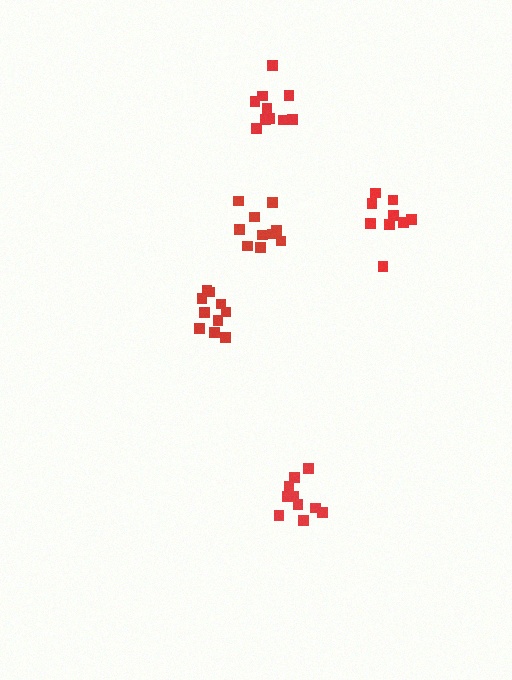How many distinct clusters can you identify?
There are 5 distinct clusters.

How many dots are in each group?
Group 1: 10 dots, Group 2: 10 dots, Group 3: 10 dots, Group 4: 10 dots, Group 5: 9 dots (49 total).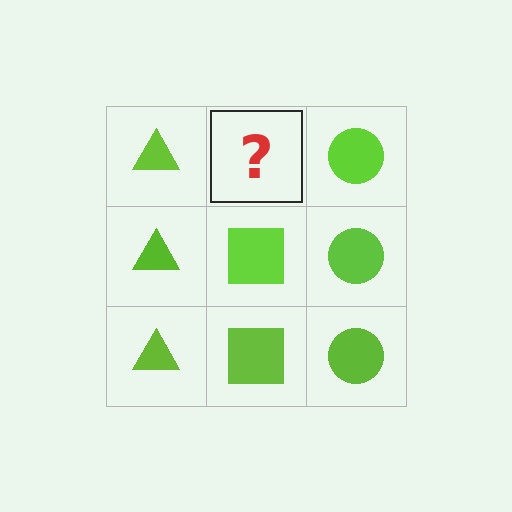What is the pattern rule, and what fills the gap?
The rule is that each column has a consistent shape. The gap should be filled with a lime square.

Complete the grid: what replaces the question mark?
The question mark should be replaced with a lime square.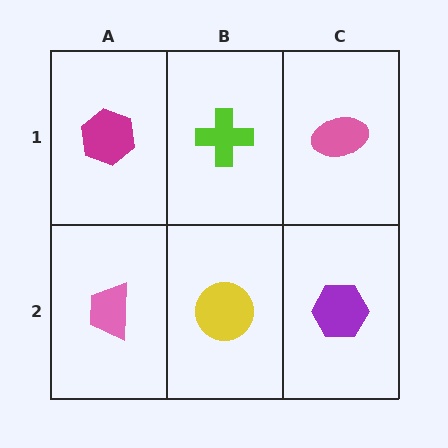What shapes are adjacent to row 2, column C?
A pink ellipse (row 1, column C), a yellow circle (row 2, column B).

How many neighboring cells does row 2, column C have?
2.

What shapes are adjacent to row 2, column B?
A lime cross (row 1, column B), a pink trapezoid (row 2, column A), a purple hexagon (row 2, column C).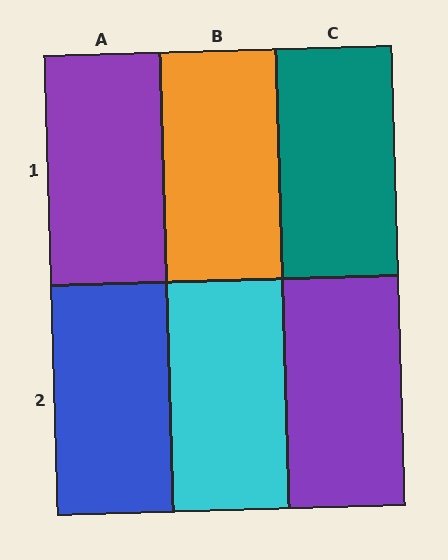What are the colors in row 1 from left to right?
Purple, orange, teal.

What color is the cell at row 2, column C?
Purple.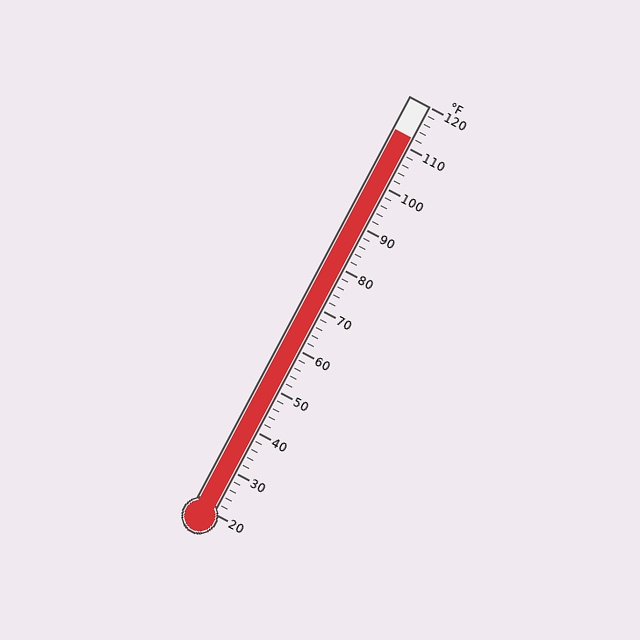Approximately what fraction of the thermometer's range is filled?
The thermometer is filled to approximately 90% of its range.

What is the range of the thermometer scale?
The thermometer scale ranges from 20°F to 120°F.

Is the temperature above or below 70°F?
The temperature is above 70°F.